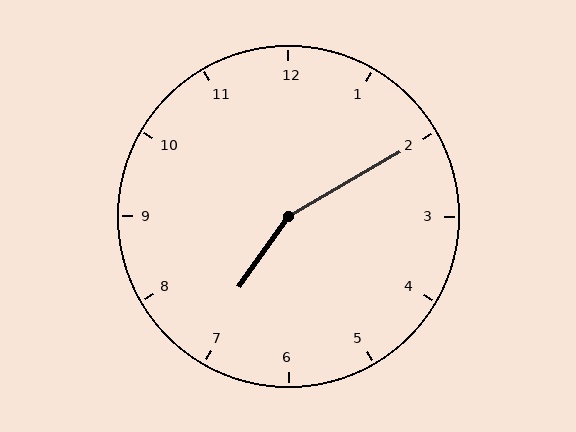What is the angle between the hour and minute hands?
Approximately 155 degrees.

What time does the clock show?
7:10.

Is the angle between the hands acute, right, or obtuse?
It is obtuse.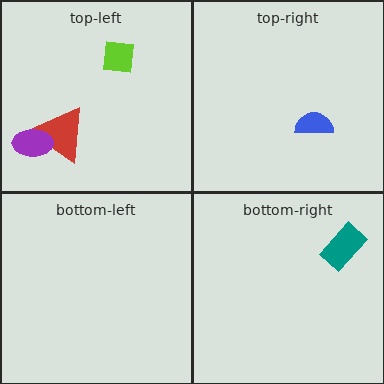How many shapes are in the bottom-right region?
1.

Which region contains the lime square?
The top-left region.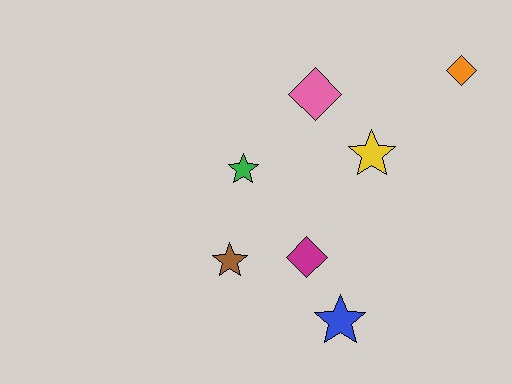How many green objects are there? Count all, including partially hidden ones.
There is 1 green object.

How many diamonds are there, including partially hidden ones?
There are 3 diamonds.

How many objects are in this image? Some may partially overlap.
There are 7 objects.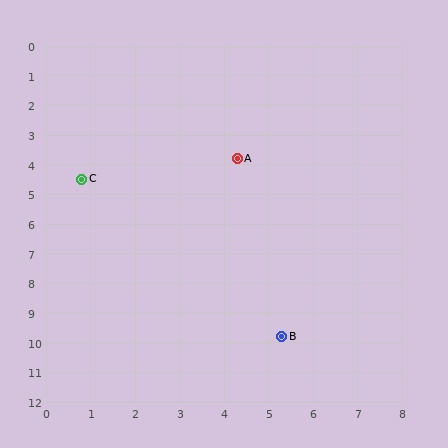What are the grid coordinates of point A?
Point A is at approximately (4.3, 3.8).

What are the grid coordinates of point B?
Point B is at approximately (5.3, 9.8).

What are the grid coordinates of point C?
Point C is at approximately (0.8, 4.5).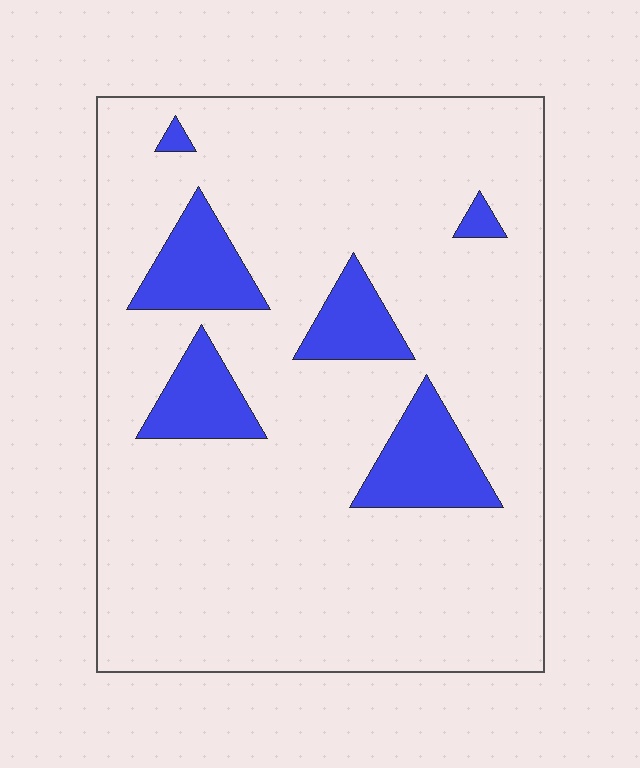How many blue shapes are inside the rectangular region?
6.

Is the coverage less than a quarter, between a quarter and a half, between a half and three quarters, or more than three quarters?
Less than a quarter.